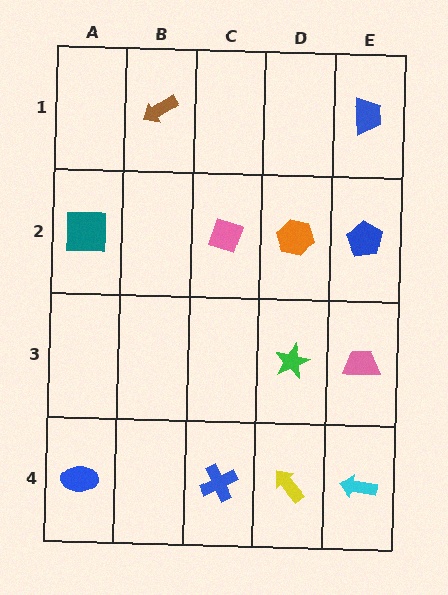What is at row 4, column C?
A blue cross.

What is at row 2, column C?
A pink diamond.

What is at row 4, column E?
A cyan arrow.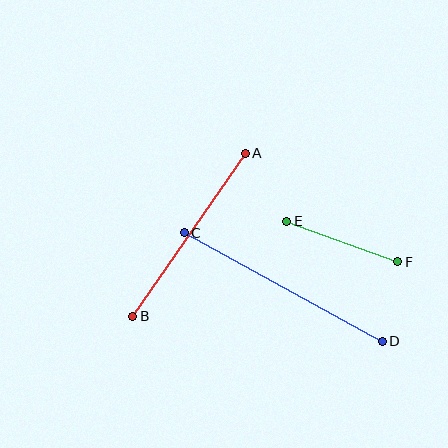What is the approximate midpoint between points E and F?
The midpoint is at approximately (342, 242) pixels.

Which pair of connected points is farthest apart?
Points C and D are farthest apart.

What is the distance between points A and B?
The distance is approximately 198 pixels.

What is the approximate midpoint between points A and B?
The midpoint is at approximately (189, 235) pixels.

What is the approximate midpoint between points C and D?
The midpoint is at approximately (283, 287) pixels.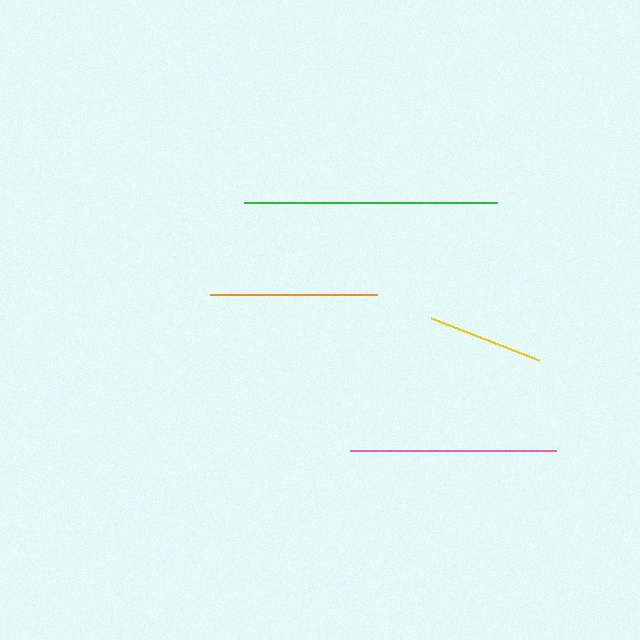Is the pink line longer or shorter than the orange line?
The pink line is longer than the orange line.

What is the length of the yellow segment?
The yellow segment is approximately 116 pixels long.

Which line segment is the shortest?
The yellow line is the shortest at approximately 116 pixels.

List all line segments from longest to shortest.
From longest to shortest: green, pink, orange, yellow.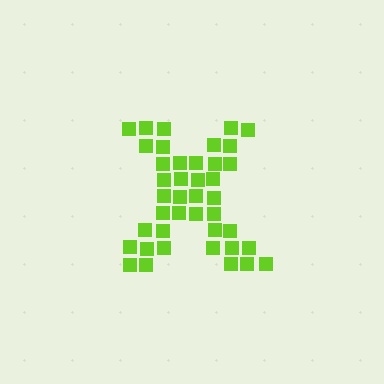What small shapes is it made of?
It is made of small squares.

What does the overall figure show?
The overall figure shows the letter X.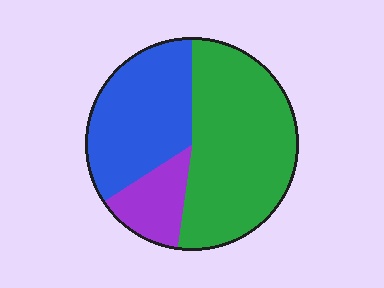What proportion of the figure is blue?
Blue takes up about one third (1/3) of the figure.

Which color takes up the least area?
Purple, at roughly 15%.